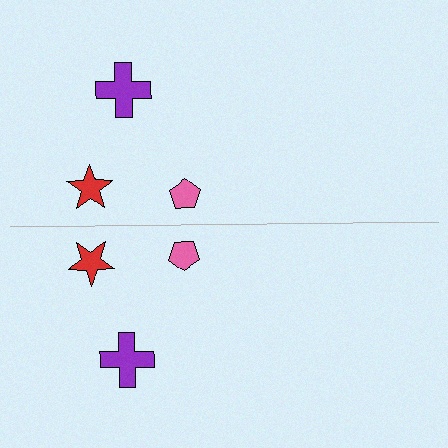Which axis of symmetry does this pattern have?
The pattern has a horizontal axis of symmetry running through the center of the image.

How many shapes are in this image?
There are 6 shapes in this image.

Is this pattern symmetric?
Yes, this pattern has bilateral (reflection) symmetry.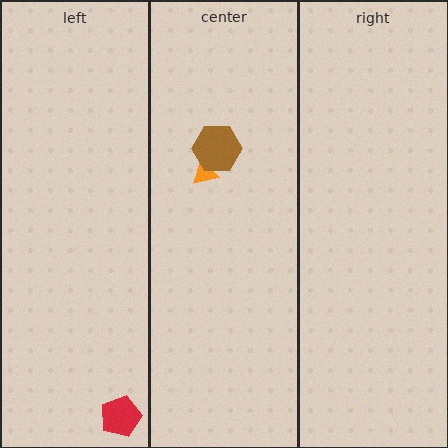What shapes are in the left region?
The red pentagon.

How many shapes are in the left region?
1.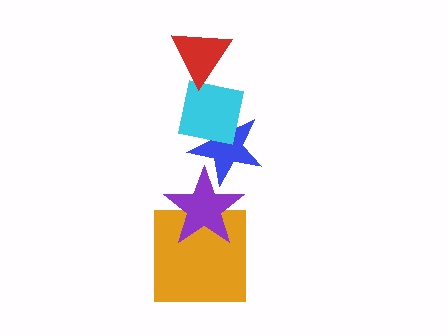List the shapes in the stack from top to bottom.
From top to bottom: the red triangle, the cyan square, the blue star, the purple star, the orange square.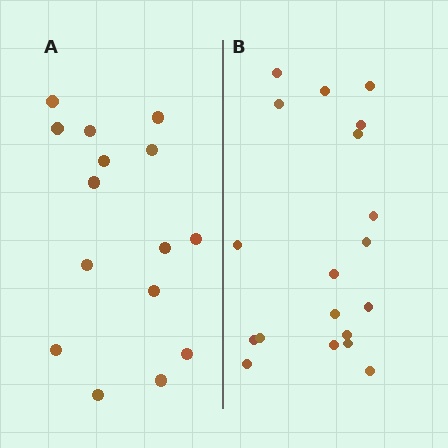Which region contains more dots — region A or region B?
Region B (the right region) has more dots.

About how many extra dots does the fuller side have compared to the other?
Region B has about 4 more dots than region A.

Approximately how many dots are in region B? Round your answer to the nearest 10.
About 20 dots. (The exact count is 19, which rounds to 20.)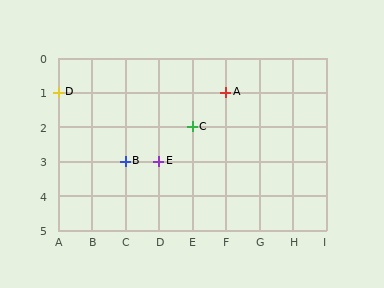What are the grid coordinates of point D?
Point D is at grid coordinates (A, 1).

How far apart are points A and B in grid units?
Points A and B are 3 columns and 2 rows apart (about 3.6 grid units diagonally).